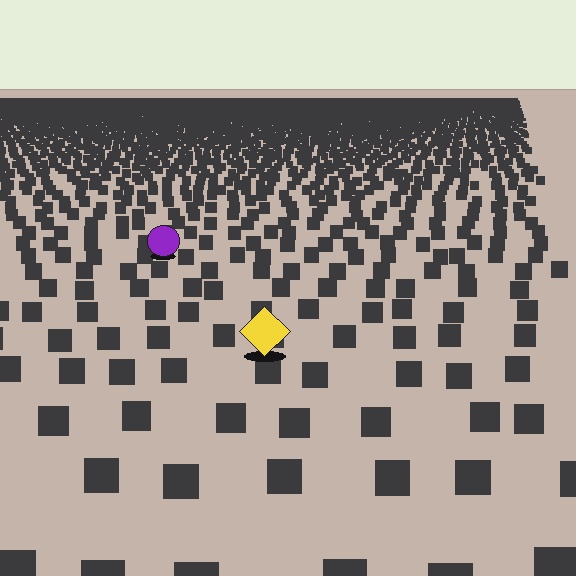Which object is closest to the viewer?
The yellow diamond is closest. The texture marks near it are larger and more spread out.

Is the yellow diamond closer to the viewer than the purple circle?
Yes. The yellow diamond is closer — you can tell from the texture gradient: the ground texture is coarser near it.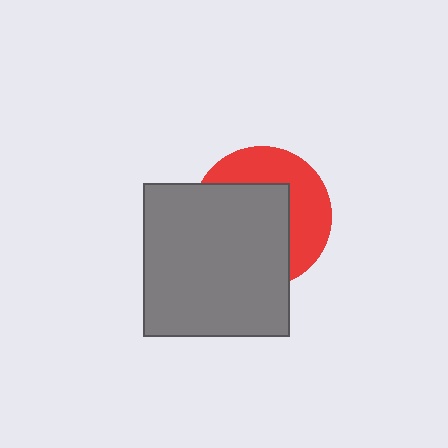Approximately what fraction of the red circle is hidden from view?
Roughly 57% of the red circle is hidden behind the gray rectangle.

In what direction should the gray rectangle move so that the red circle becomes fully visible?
The gray rectangle should move toward the lower-left. That is the shortest direction to clear the overlap and leave the red circle fully visible.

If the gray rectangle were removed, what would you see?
You would see the complete red circle.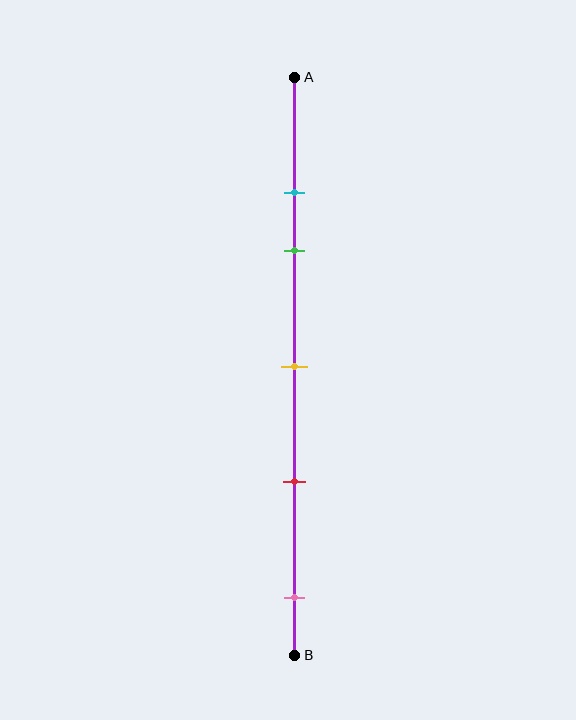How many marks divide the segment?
There are 5 marks dividing the segment.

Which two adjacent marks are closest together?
The cyan and green marks are the closest adjacent pair.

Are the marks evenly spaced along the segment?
No, the marks are not evenly spaced.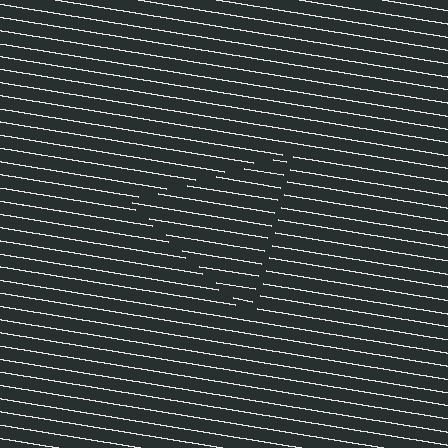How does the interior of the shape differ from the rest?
The interior of the shape contains the same grating, shifted by half a period — the contour is defined by the phase discontinuity where line-ends from the inner and outer gratings abut.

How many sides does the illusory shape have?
3 sides — the line-ends trace a triangle.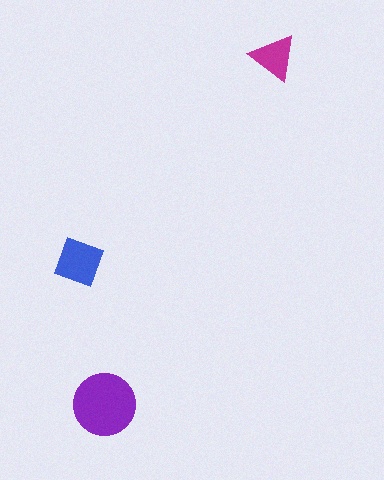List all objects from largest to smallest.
The purple circle, the blue diamond, the magenta triangle.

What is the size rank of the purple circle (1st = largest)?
1st.